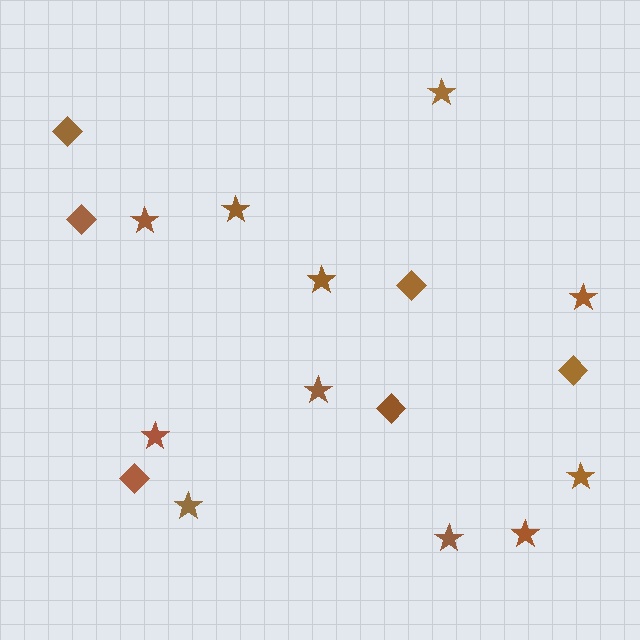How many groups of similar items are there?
There are 2 groups: one group of diamonds (6) and one group of stars (11).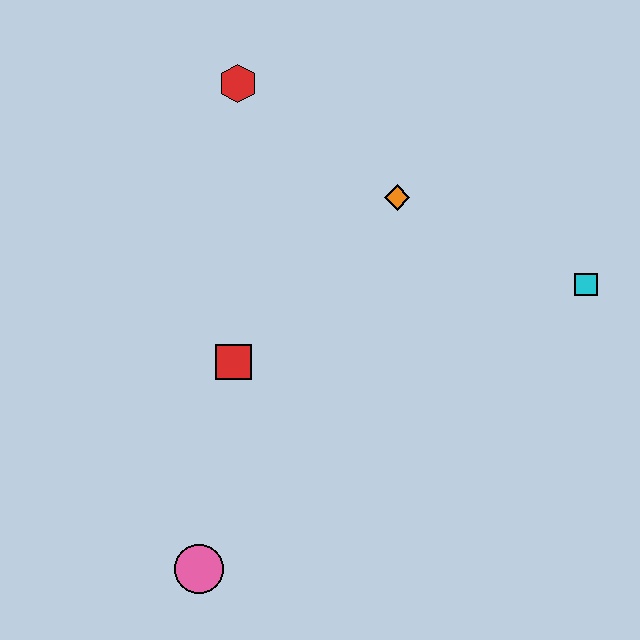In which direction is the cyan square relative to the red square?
The cyan square is to the right of the red square.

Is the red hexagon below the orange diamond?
No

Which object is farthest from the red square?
The cyan square is farthest from the red square.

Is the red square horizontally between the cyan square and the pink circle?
Yes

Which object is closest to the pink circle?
The red square is closest to the pink circle.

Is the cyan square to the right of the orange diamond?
Yes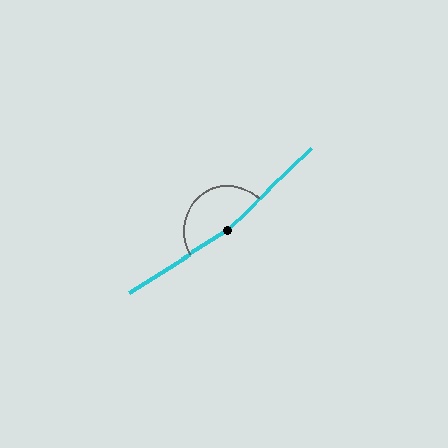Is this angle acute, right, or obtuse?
It is obtuse.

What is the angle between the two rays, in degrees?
Approximately 168 degrees.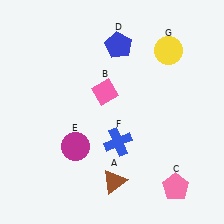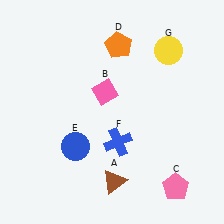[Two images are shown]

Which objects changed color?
D changed from blue to orange. E changed from magenta to blue.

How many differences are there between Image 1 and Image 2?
There are 2 differences between the two images.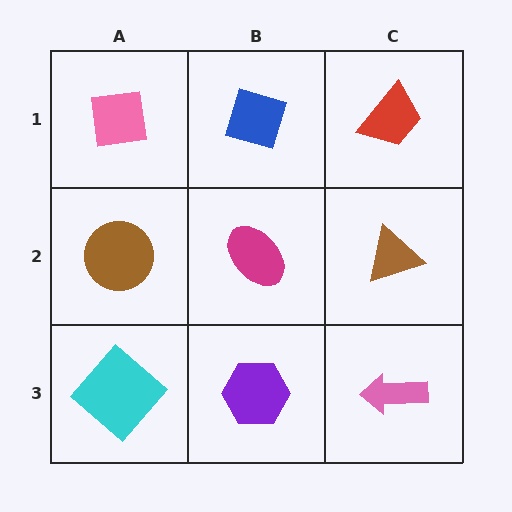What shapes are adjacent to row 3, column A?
A brown circle (row 2, column A), a purple hexagon (row 3, column B).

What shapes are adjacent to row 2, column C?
A red trapezoid (row 1, column C), a pink arrow (row 3, column C), a magenta ellipse (row 2, column B).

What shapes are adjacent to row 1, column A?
A brown circle (row 2, column A), a blue diamond (row 1, column B).